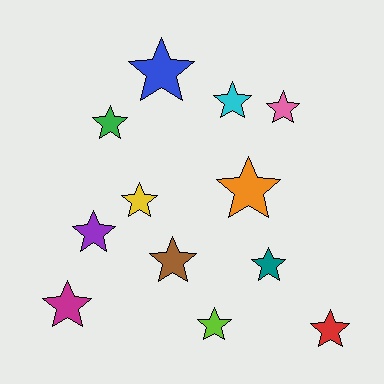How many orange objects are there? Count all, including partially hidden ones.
There is 1 orange object.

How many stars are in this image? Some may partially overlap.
There are 12 stars.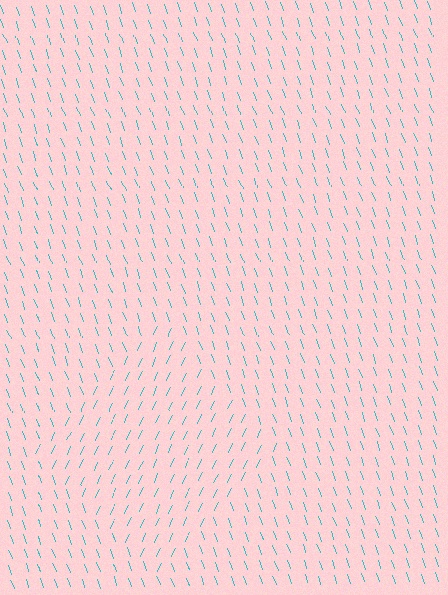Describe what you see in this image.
The image is filled with small cyan line segments. A diamond region in the image has lines oriented differently from the surrounding lines, creating a visible texture boundary.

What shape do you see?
I see a diamond.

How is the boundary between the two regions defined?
The boundary is defined purely by a change in line orientation (approximately 45 degrees difference). All lines are the same color and thickness.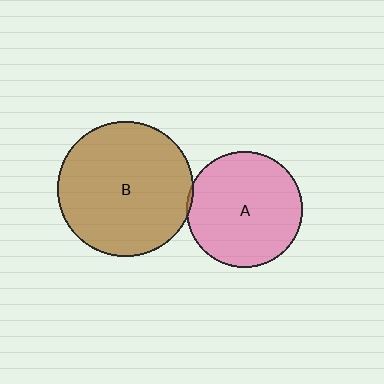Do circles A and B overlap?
Yes.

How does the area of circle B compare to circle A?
Approximately 1.4 times.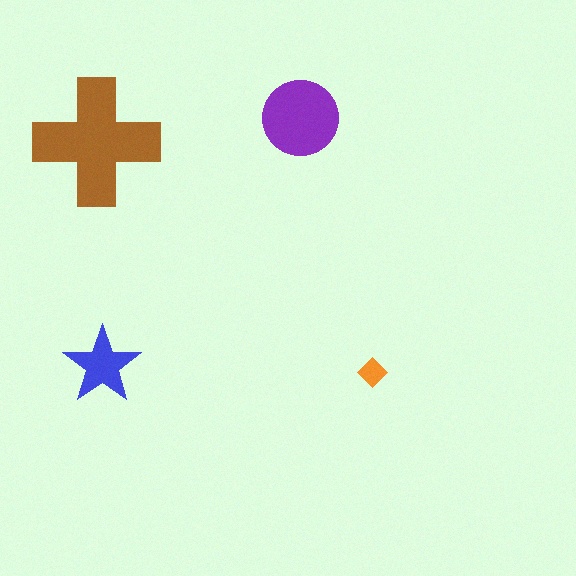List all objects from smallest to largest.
The orange diamond, the blue star, the purple circle, the brown cross.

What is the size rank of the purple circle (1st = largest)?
2nd.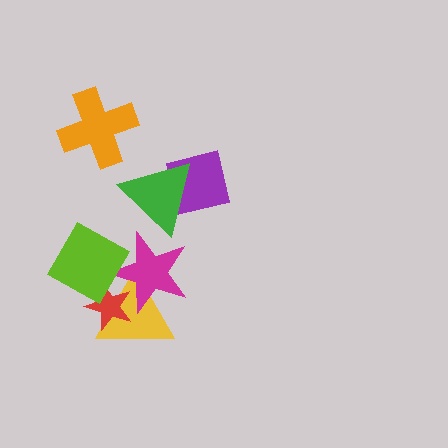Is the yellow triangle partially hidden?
Yes, it is partially covered by another shape.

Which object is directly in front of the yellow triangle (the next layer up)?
The magenta star is directly in front of the yellow triangle.